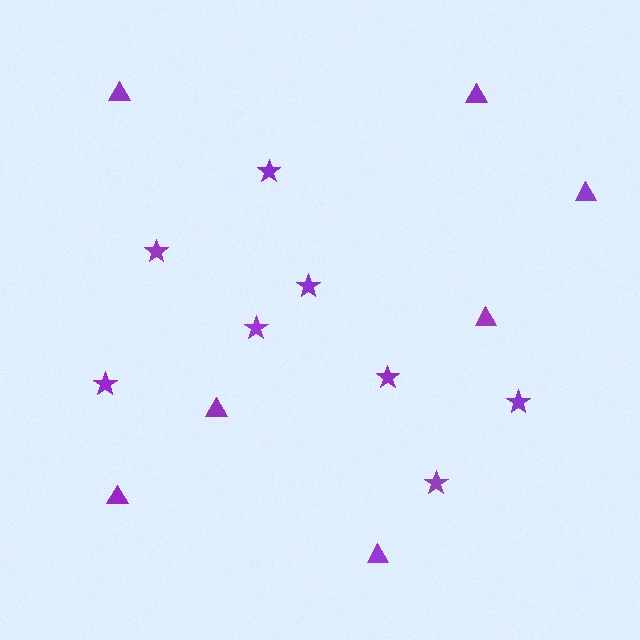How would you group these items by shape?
There are 2 groups: one group of stars (8) and one group of triangles (7).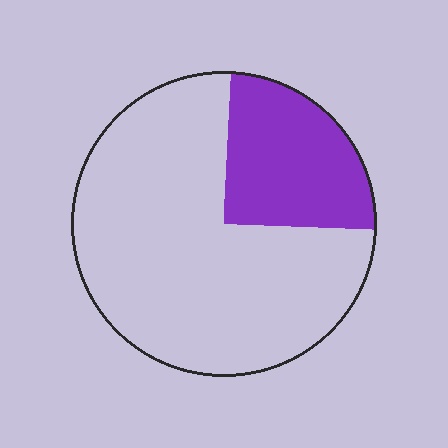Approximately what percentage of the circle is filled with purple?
Approximately 25%.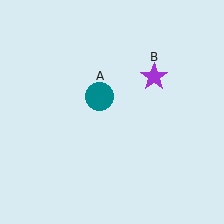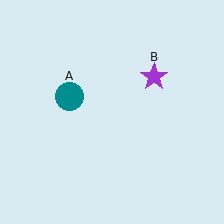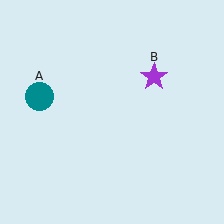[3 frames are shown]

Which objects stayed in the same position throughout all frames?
Purple star (object B) remained stationary.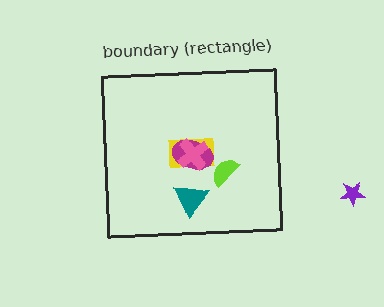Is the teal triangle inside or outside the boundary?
Inside.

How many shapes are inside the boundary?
5 inside, 1 outside.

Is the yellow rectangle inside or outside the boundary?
Inside.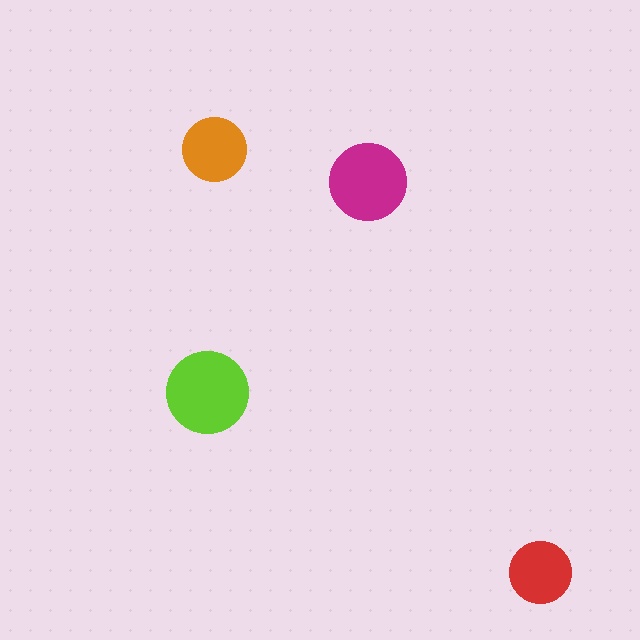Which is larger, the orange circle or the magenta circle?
The magenta one.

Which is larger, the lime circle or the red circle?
The lime one.